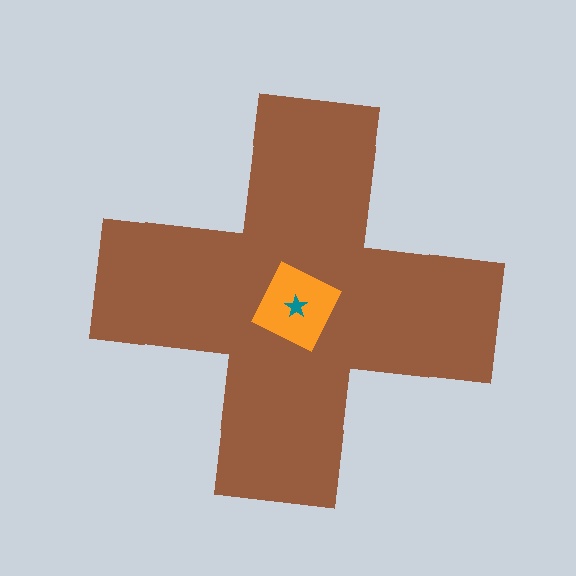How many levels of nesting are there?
3.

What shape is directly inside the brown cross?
The orange diamond.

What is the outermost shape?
The brown cross.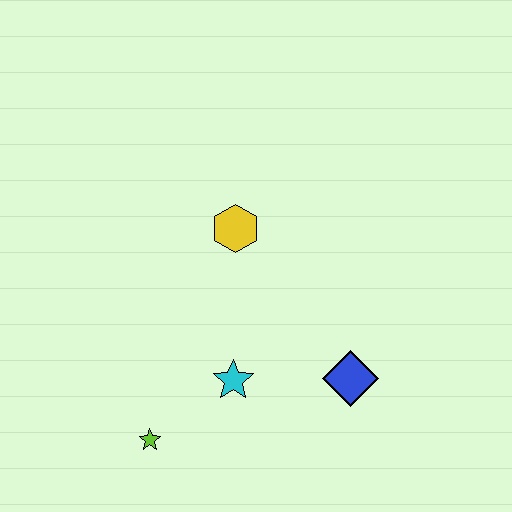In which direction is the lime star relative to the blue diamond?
The lime star is to the left of the blue diamond.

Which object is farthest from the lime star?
The yellow hexagon is farthest from the lime star.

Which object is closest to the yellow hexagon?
The cyan star is closest to the yellow hexagon.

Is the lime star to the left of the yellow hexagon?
Yes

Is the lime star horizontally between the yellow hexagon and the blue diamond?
No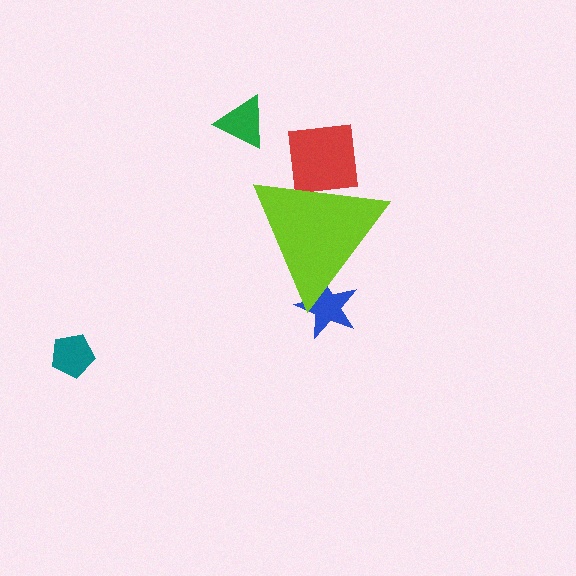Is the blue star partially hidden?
Yes, the blue star is partially hidden behind the lime triangle.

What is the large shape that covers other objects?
A lime triangle.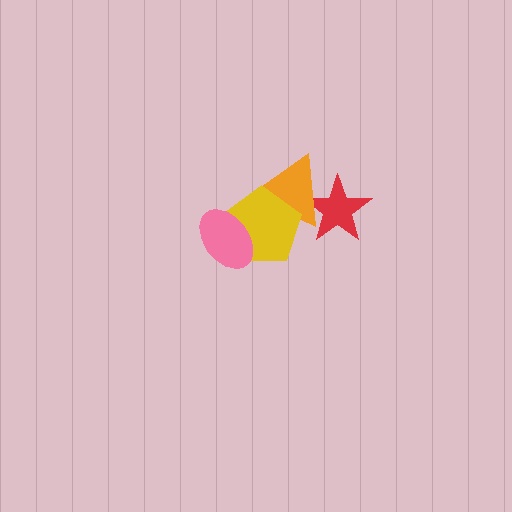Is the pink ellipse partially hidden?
No, no other shape covers it.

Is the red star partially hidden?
Yes, it is partially covered by another shape.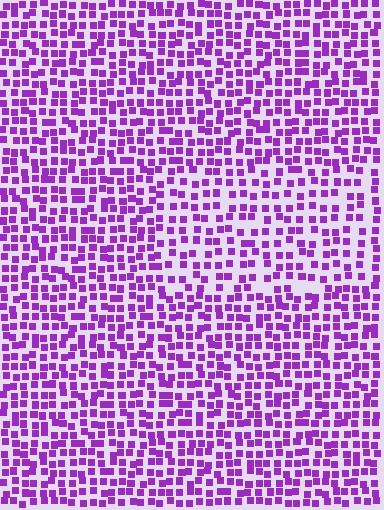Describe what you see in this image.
The image contains small purple elements arranged at two different densities. A rectangle-shaped region is visible where the elements are less densely packed than the surrounding area.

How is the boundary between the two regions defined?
The boundary is defined by a change in element density (approximately 1.5x ratio). All elements are the same color, size, and shape.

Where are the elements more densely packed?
The elements are more densely packed outside the rectangle boundary.